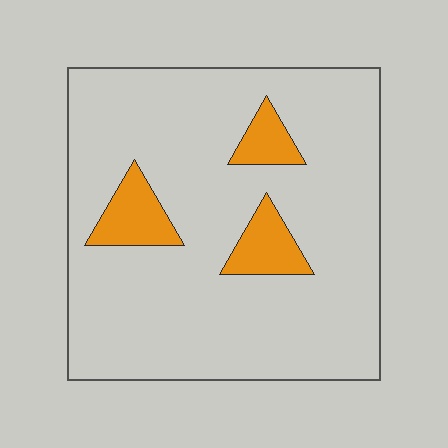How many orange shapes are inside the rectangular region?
3.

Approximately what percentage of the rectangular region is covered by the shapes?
Approximately 10%.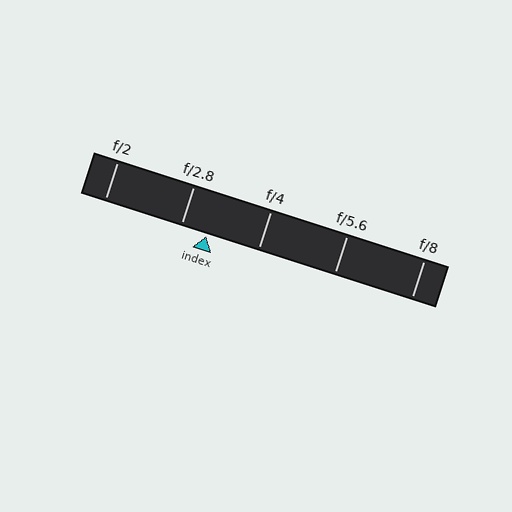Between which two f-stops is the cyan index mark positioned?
The index mark is between f/2.8 and f/4.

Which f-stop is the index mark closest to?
The index mark is closest to f/2.8.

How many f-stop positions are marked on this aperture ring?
There are 5 f-stop positions marked.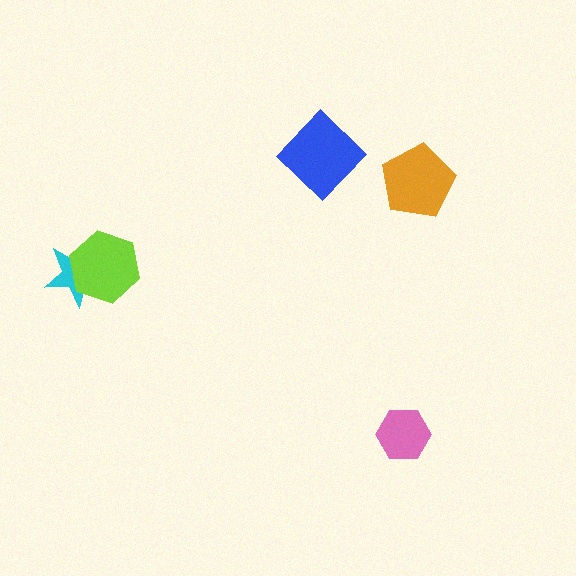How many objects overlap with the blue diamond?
0 objects overlap with the blue diamond.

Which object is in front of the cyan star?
The lime hexagon is in front of the cyan star.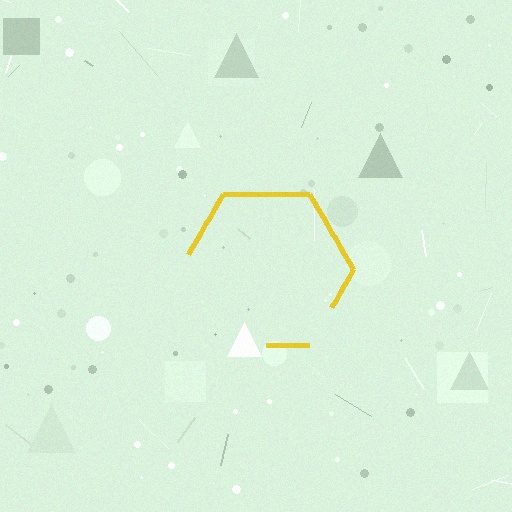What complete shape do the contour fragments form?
The contour fragments form a hexagon.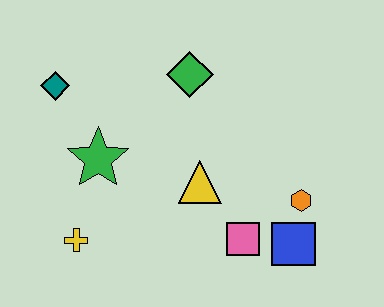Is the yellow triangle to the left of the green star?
No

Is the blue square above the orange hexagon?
No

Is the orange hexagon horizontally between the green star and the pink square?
No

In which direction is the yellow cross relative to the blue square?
The yellow cross is to the left of the blue square.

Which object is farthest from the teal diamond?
The blue square is farthest from the teal diamond.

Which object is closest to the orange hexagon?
The blue square is closest to the orange hexagon.